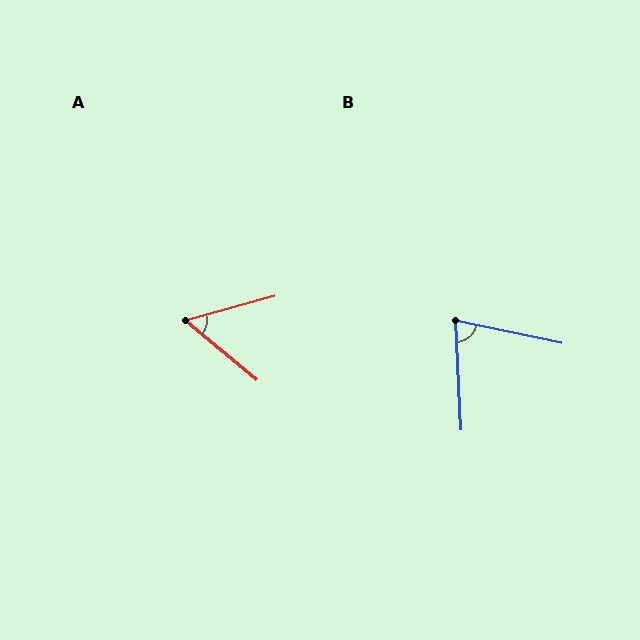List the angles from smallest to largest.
A (55°), B (75°).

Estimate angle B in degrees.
Approximately 75 degrees.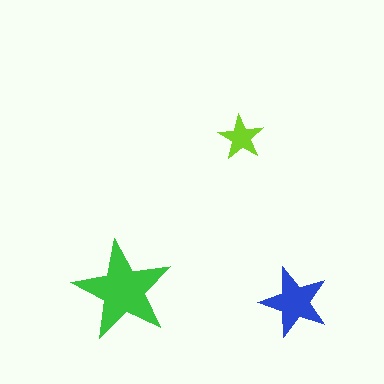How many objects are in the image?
There are 3 objects in the image.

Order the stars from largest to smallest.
the green one, the blue one, the lime one.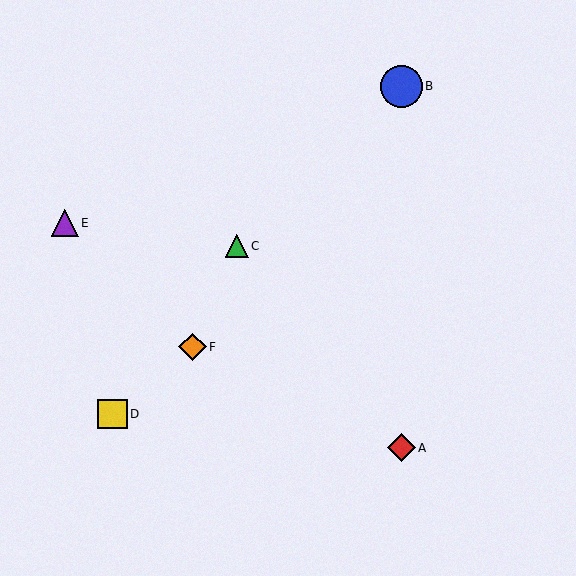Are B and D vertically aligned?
No, B is at x≈401 and D is at x≈112.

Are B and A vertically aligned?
Yes, both are at x≈401.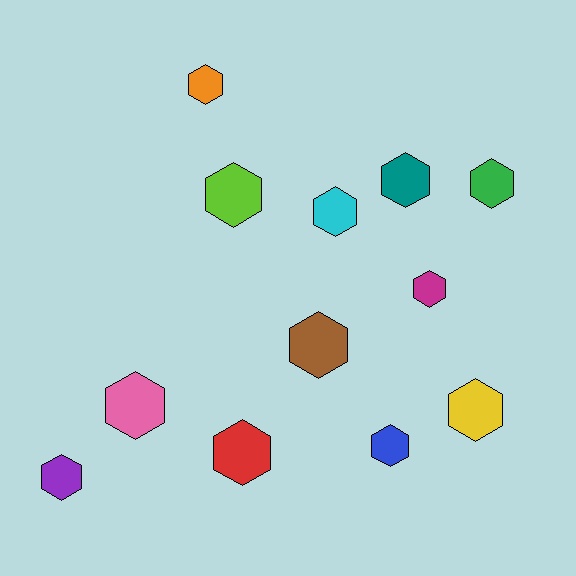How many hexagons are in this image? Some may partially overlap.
There are 12 hexagons.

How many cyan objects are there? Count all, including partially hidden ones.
There is 1 cyan object.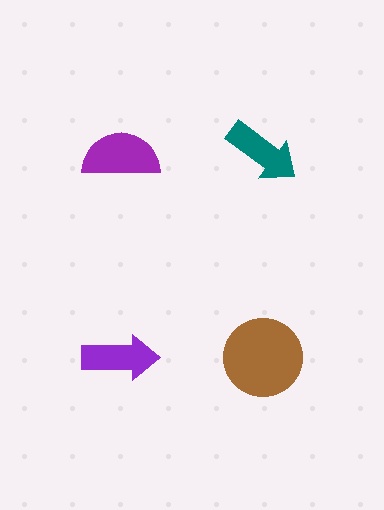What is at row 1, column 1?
A purple semicircle.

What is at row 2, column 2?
A brown circle.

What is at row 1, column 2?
A teal arrow.